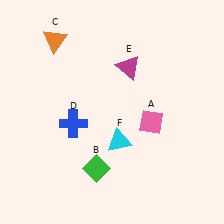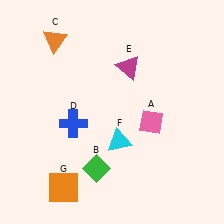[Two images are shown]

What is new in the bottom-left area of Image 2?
An orange square (G) was added in the bottom-left area of Image 2.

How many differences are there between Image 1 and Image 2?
There is 1 difference between the two images.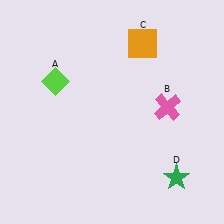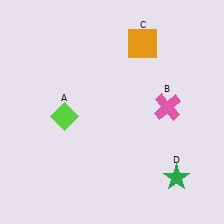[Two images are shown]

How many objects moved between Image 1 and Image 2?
1 object moved between the two images.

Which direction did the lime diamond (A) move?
The lime diamond (A) moved down.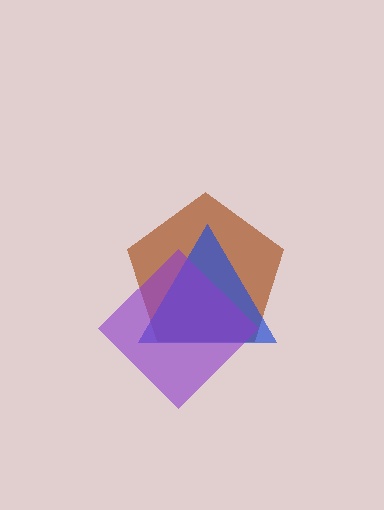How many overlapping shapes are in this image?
There are 3 overlapping shapes in the image.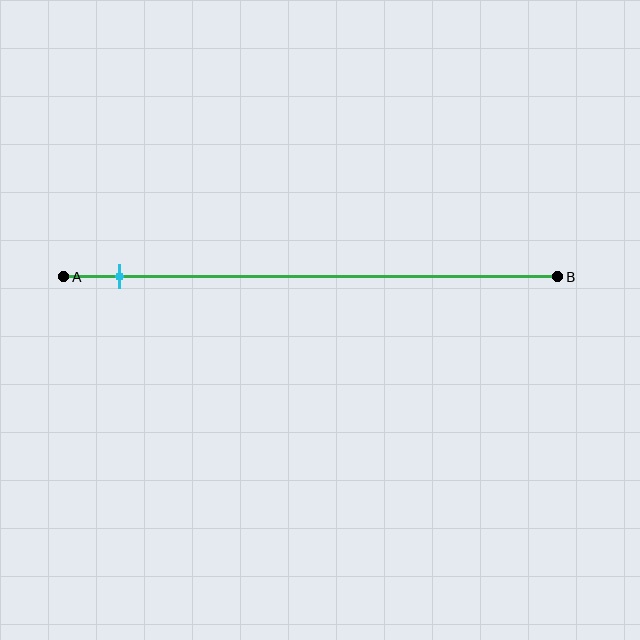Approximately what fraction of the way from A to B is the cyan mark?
The cyan mark is approximately 10% of the way from A to B.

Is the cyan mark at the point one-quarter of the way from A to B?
No, the mark is at about 10% from A, not at the 25% one-quarter point.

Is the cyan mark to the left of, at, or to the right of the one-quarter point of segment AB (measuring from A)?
The cyan mark is to the left of the one-quarter point of segment AB.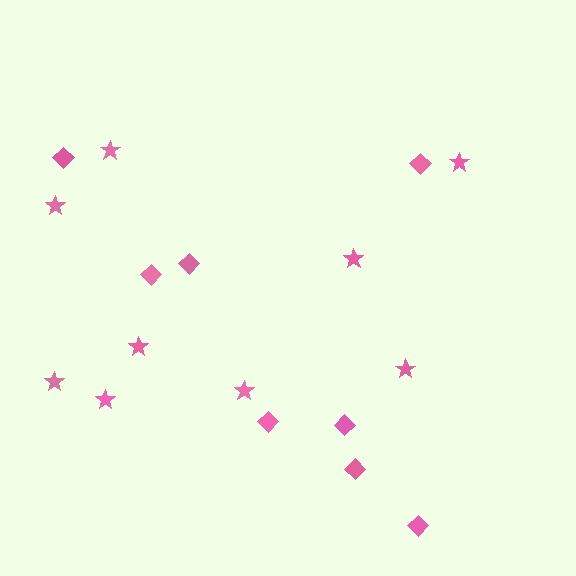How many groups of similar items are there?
There are 2 groups: one group of diamonds (8) and one group of stars (9).